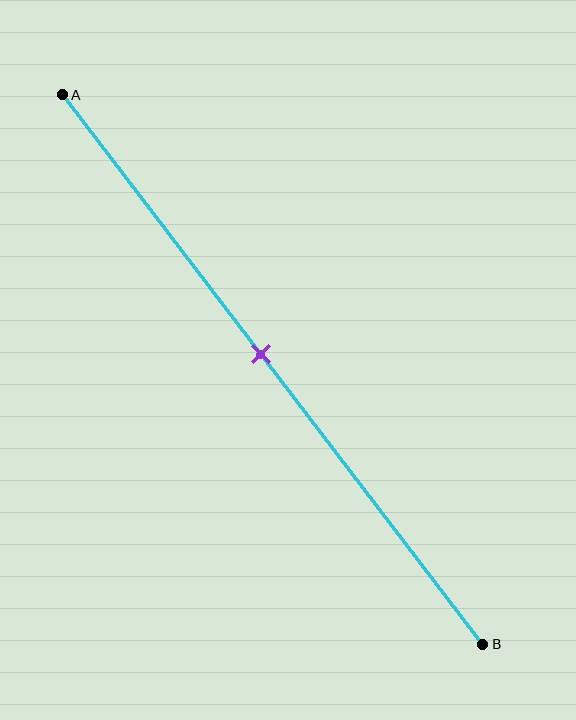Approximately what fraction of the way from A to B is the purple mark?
The purple mark is approximately 45% of the way from A to B.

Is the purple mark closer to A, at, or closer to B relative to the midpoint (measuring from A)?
The purple mark is approximately at the midpoint of segment AB.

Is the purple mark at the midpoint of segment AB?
Yes, the mark is approximately at the midpoint.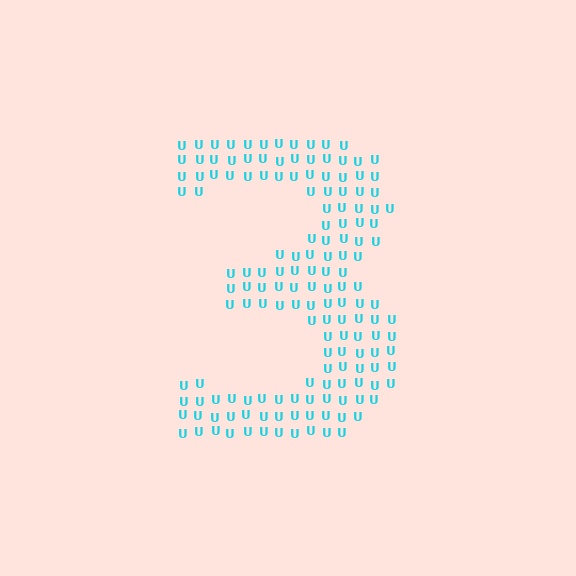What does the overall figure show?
The overall figure shows the digit 3.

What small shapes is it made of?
It is made of small letter U's.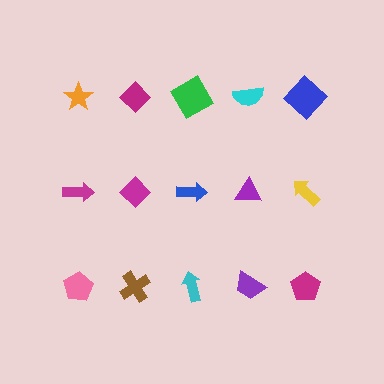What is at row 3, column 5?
A magenta pentagon.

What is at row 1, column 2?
A magenta diamond.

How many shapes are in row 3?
5 shapes.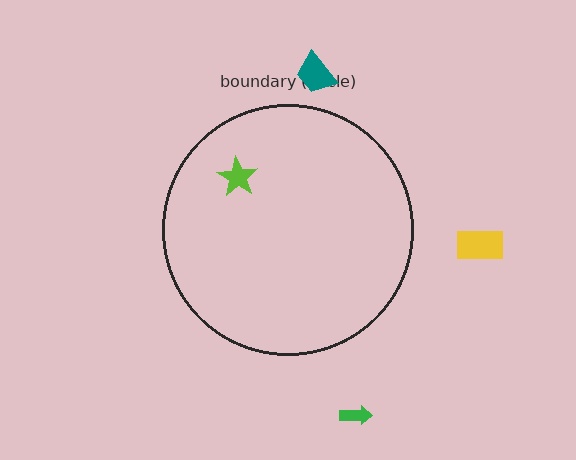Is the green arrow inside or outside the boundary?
Outside.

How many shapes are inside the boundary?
1 inside, 3 outside.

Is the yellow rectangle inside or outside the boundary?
Outside.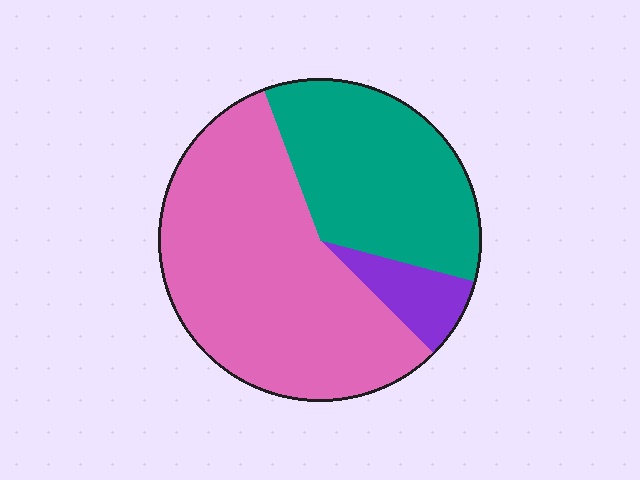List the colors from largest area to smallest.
From largest to smallest: pink, teal, purple.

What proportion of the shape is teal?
Teal takes up about one third (1/3) of the shape.